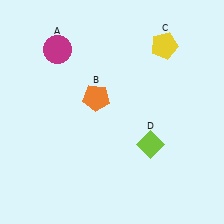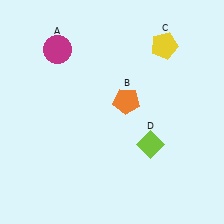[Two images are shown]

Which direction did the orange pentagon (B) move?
The orange pentagon (B) moved right.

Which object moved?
The orange pentagon (B) moved right.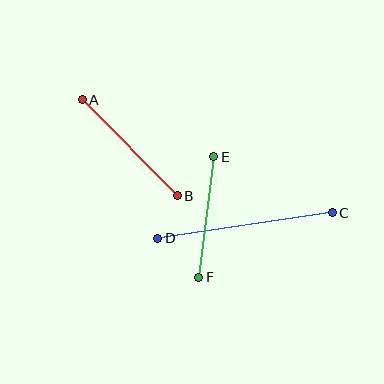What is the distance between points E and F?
The distance is approximately 122 pixels.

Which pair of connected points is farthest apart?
Points C and D are farthest apart.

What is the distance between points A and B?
The distance is approximately 135 pixels.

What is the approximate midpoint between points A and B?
The midpoint is at approximately (130, 148) pixels.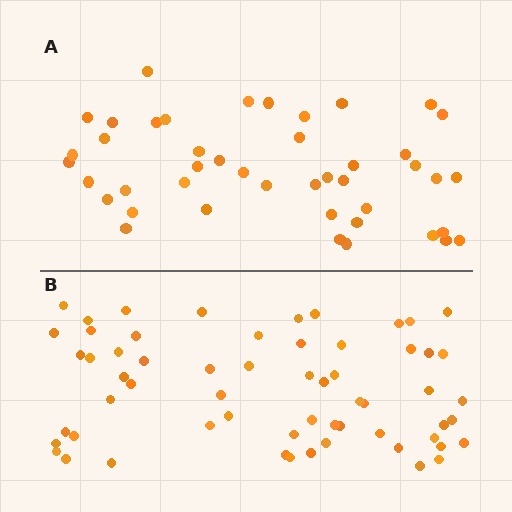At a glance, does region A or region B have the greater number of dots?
Region B (the bottom region) has more dots.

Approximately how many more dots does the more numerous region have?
Region B has approximately 15 more dots than region A.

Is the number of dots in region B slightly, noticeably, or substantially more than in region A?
Region B has noticeably more, but not dramatically so. The ratio is roughly 1.4 to 1.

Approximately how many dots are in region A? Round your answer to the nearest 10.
About 40 dots. (The exact count is 44, which rounds to 40.)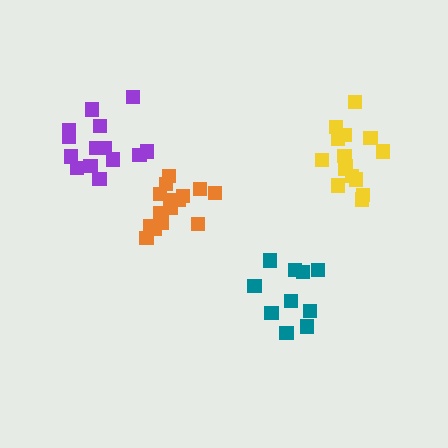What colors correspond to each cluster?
The clusters are colored: orange, purple, teal, yellow.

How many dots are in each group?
Group 1: 15 dots, Group 2: 14 dots, Group 3: 11 dots, Group 4: 15 dots (55 total).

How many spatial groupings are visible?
There are 4 spatial groupings.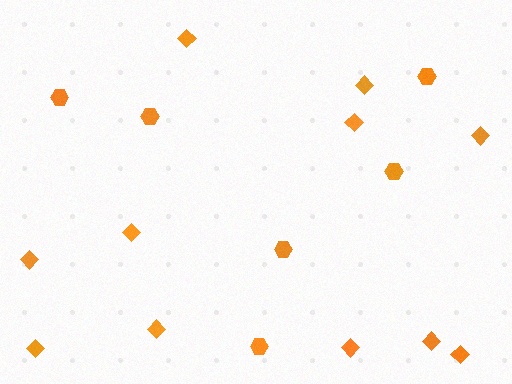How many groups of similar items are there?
There are 2 groups: one group of diamonds (11) and one group of hexagons (6).